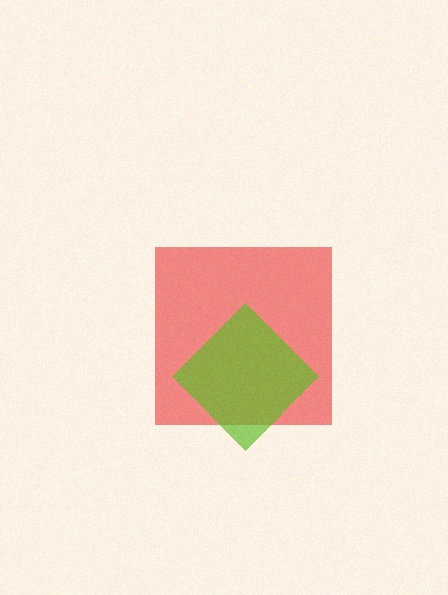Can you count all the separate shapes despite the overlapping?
Yes, there are 2 separate shapes.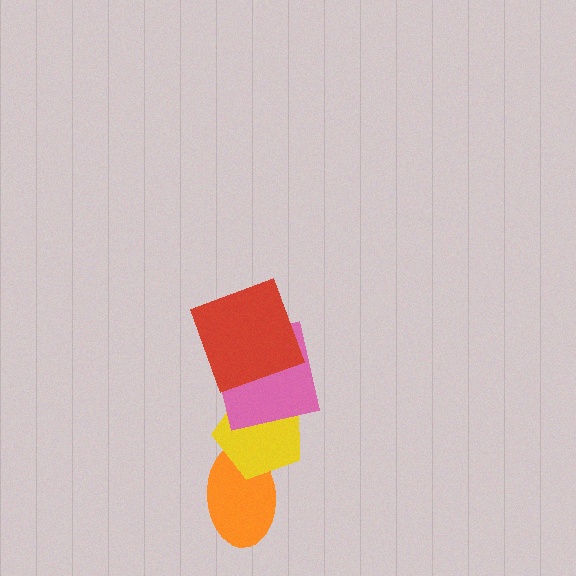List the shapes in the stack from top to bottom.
From top to bottom: the red square, the pink square, the yellow pentagon, the orange ellipse.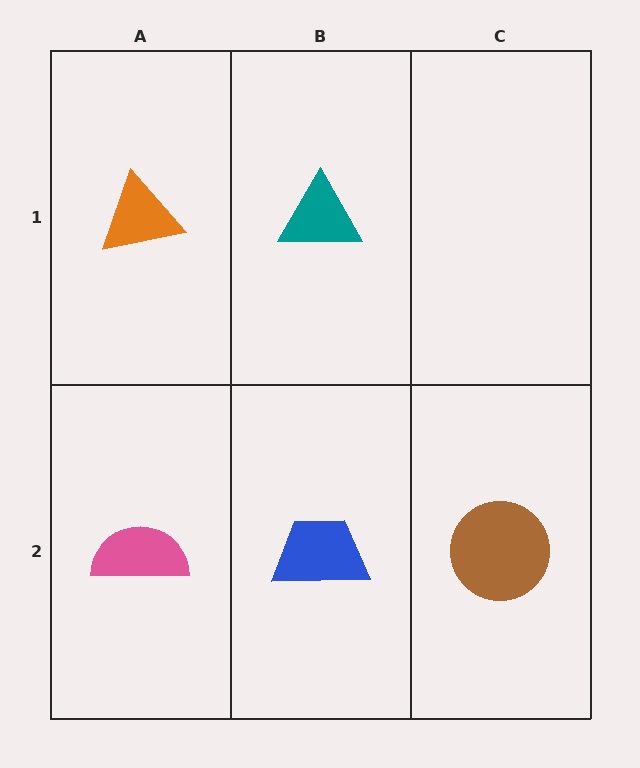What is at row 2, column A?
A pink semicircle.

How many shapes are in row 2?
3 shapes.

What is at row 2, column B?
A blue trapezoid.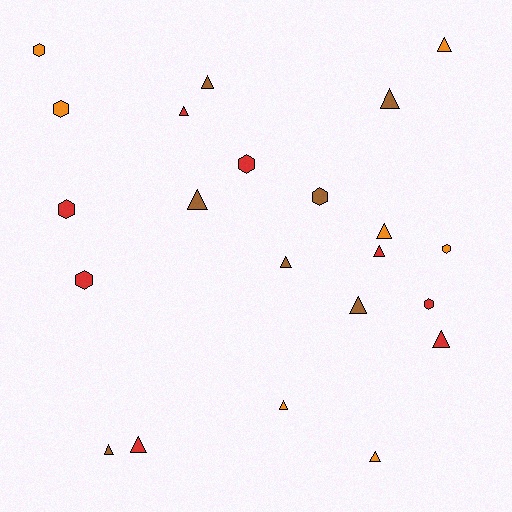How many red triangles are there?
There are 4 red triangles.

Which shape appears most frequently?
Triangle, with 14 objects.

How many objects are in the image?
There are 22 objects.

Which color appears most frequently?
Red, with 8 objects.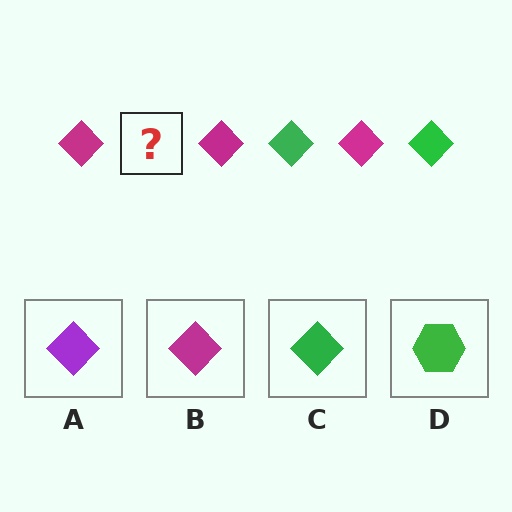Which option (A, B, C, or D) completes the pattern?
C.